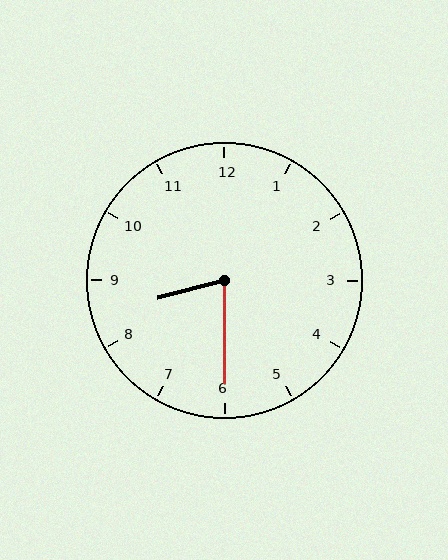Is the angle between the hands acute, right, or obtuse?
It is acute.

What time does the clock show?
8:30.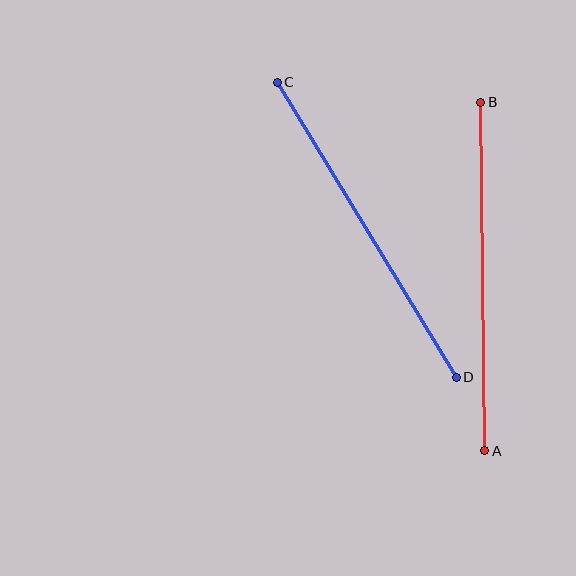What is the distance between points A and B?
The distance is approximately 348 pixels.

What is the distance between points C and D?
The distance is approximately 345 pixels.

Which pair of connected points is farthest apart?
Points A and B are farthest apart.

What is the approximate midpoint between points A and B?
The midpoint is at approximately (483, 276) pixels.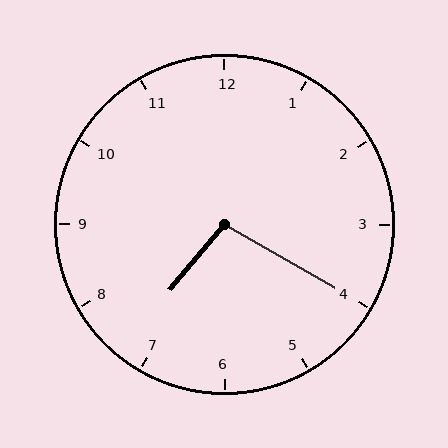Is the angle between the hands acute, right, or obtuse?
It is obtuse.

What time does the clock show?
7:20.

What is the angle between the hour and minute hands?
Approximately 100 degrees.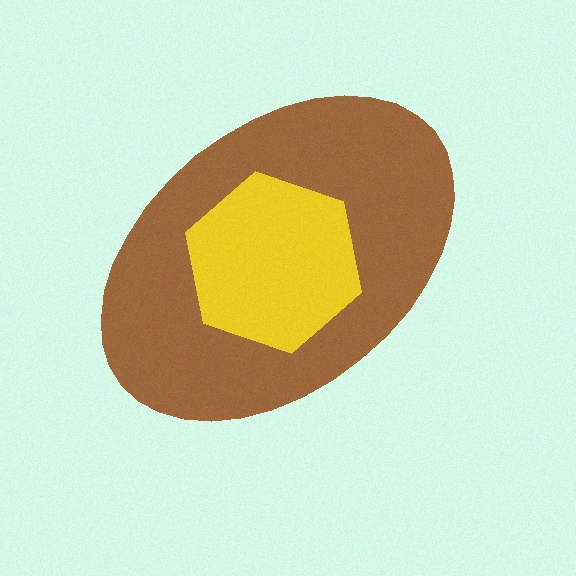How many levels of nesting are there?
2.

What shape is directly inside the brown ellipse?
The yellow hexagon.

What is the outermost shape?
The brown ellipse.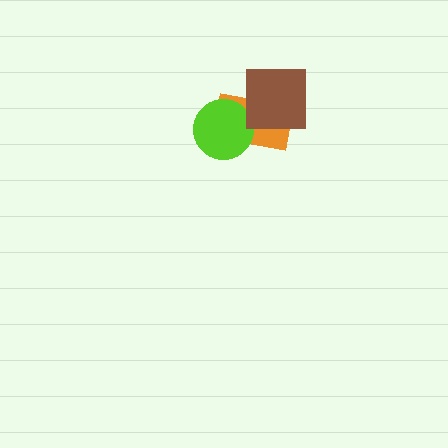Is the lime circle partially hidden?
No, no other shape covers it.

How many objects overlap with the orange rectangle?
2 objects overlap with the orange rectangle.